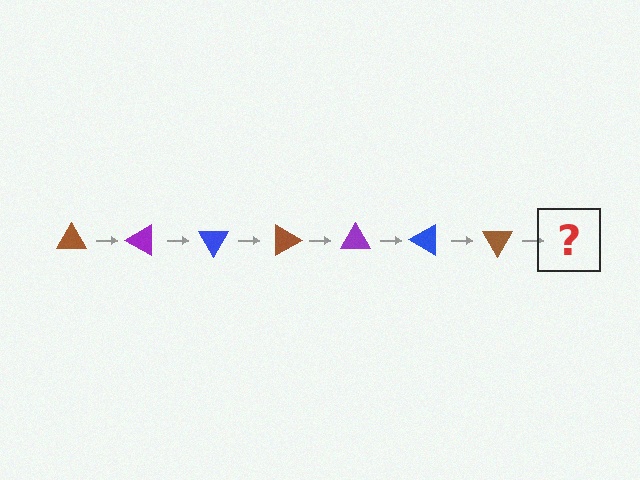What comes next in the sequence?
The next element should be a purple triangle, rotated 210 degrees from the start.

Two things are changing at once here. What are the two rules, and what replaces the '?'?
The two rules are that it rotates 30 degrees each step and the color cycles through brown, purple, and blue. The '?' should be a purple triangle, rotated 210 degrees from the start.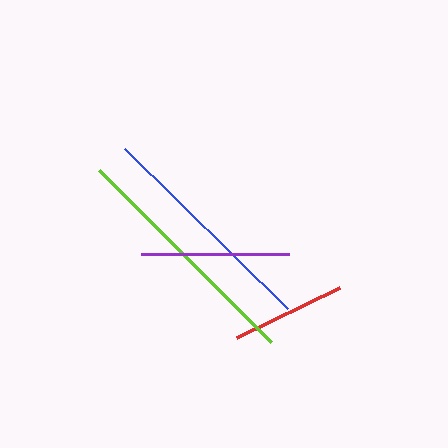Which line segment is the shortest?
The red line is the shortest at approximately 114 pixels.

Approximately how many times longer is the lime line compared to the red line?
The lime line is approximately 2.1 times the length of the red line.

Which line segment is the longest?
The lime line is the longest at approximately 243 pixels.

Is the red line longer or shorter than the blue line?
The blue line is longer than the red line.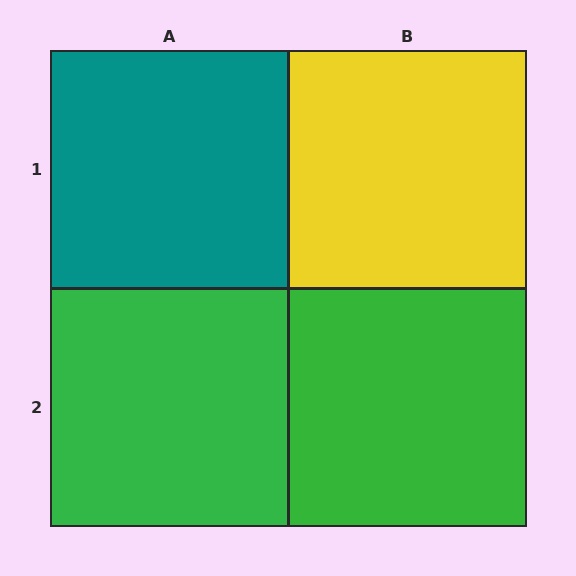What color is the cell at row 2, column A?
Green.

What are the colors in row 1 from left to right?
Teal, yellow.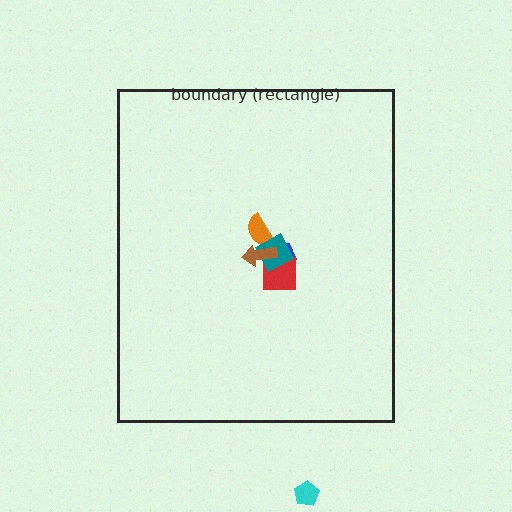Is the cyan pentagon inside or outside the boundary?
Outside.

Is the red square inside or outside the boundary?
Inside.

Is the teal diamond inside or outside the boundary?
Inside.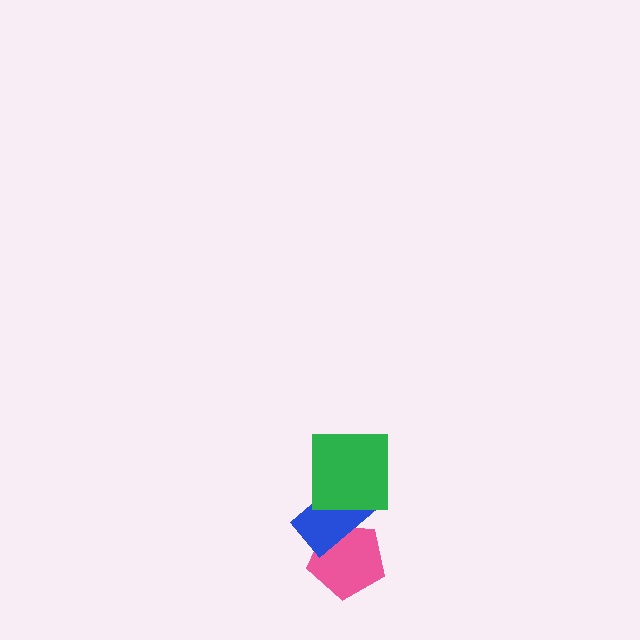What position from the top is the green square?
The green square is 1st from the top.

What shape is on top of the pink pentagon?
The blue rectangle is on top of the pink pentagon.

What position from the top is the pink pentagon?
The pink pentagon is 3rd from the top.